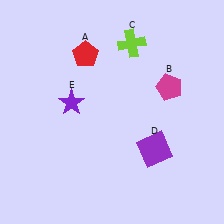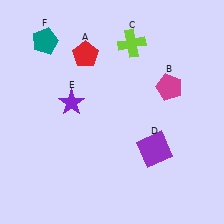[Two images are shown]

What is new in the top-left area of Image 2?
A teal pentagon (F) was added in the top-left area of Image 2.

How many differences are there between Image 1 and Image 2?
There is 1 difference between the two images.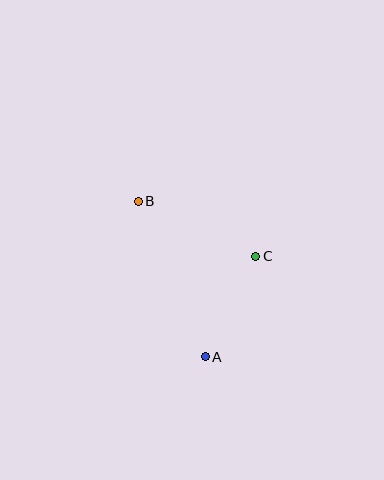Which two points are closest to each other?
Points A and C are closest to each other.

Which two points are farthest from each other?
Points A and B are farthest from each other.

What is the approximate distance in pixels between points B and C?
The distance between B and C is approximately 130 pixels.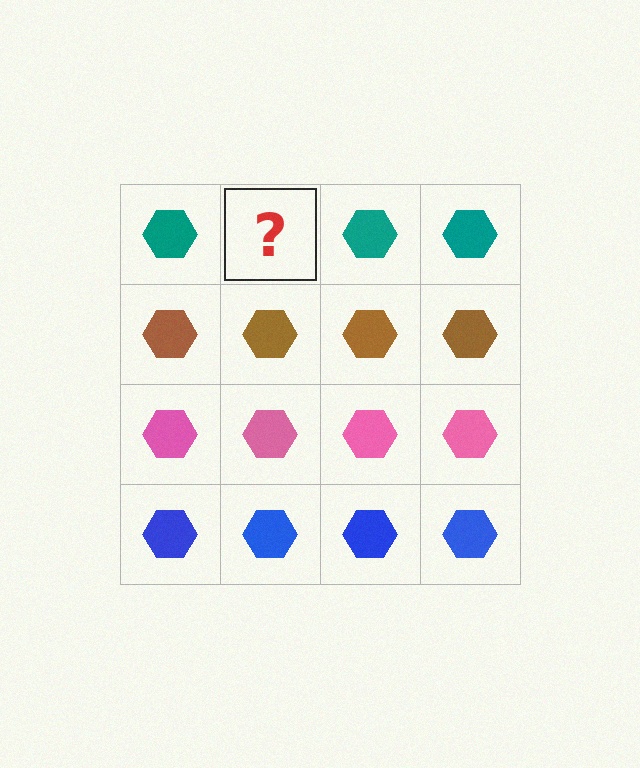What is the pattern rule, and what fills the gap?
The rule is that each row has a consistent color. The gap should be filled with a teal hexagon.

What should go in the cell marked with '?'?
The missing cell should contain a teal hexagon.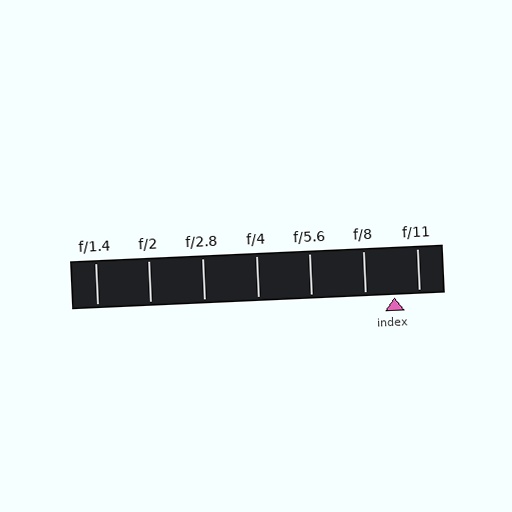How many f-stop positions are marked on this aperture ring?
There are 7 f-stop positions marked.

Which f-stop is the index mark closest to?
The index mark is closest to f/11.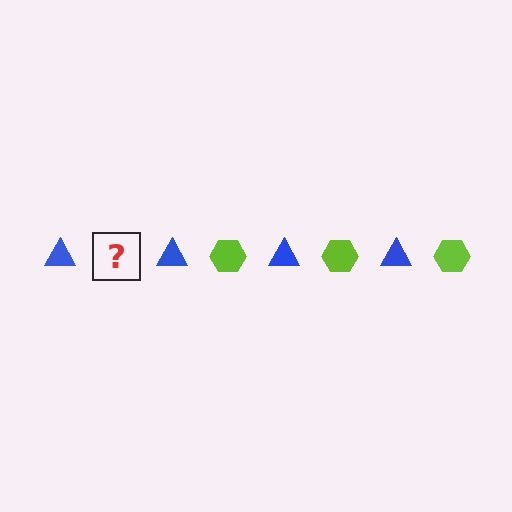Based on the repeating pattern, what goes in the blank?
The blank should be a lime hexagon.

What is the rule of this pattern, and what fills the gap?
The rule is that the pattern alternates between blue triangle and lime hexagon. The gap should be filled with a lime hexagon.